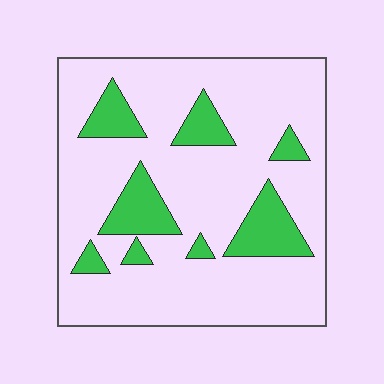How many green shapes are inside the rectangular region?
8.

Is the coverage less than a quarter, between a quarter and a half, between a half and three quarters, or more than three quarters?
Less than a quarter.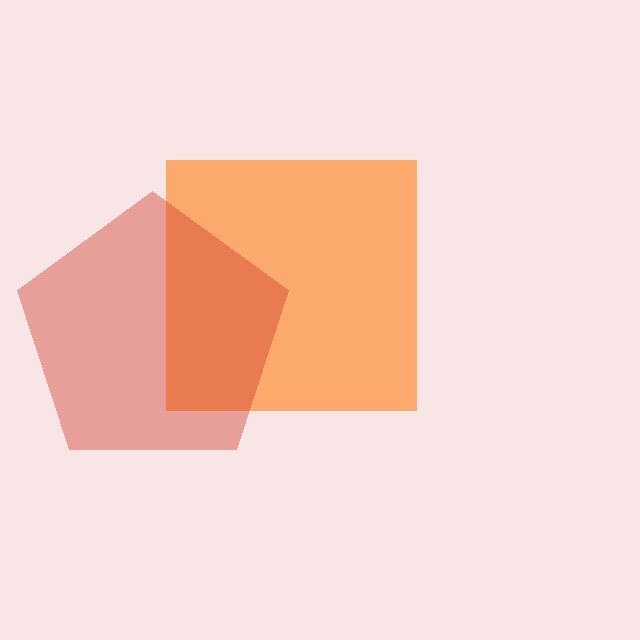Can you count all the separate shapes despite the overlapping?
Yes, there are 2 separate shapes.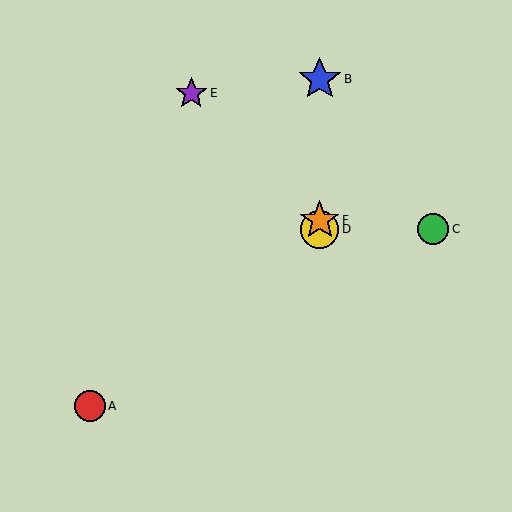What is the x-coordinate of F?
Object F is at x≈320.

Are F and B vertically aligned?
Yes, both are at x≈320.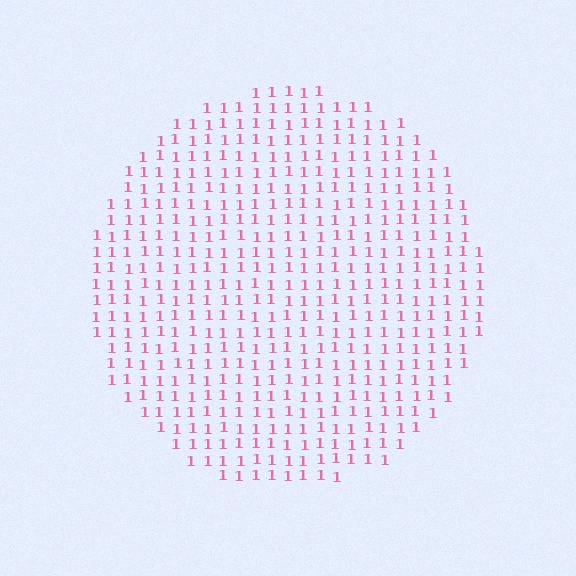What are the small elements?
The small elements are digit 1's.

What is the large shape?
The large shape is a circle.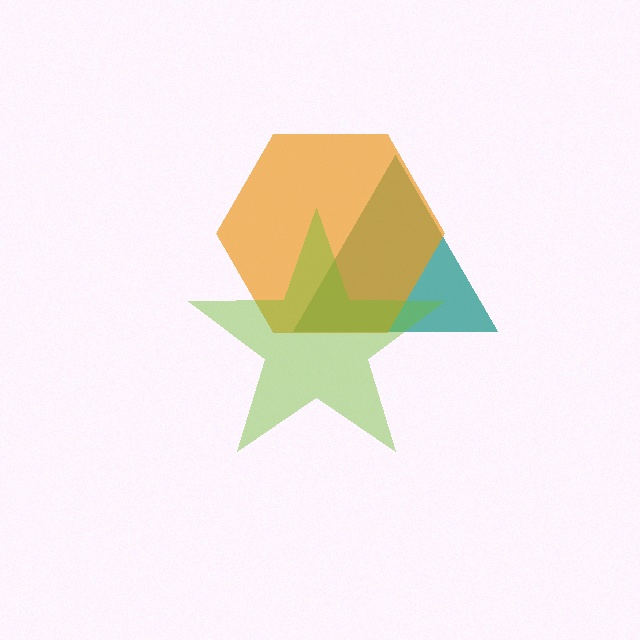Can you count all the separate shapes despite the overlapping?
Yes, there are 3 separate shapes.